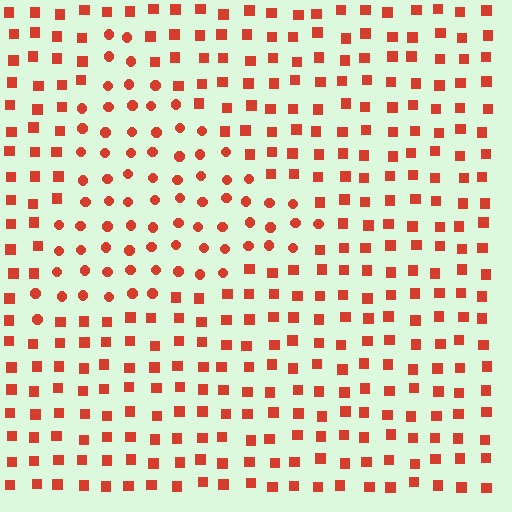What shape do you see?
I see a triangle.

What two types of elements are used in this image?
The image uses circles inside the triangle region and squares outside it.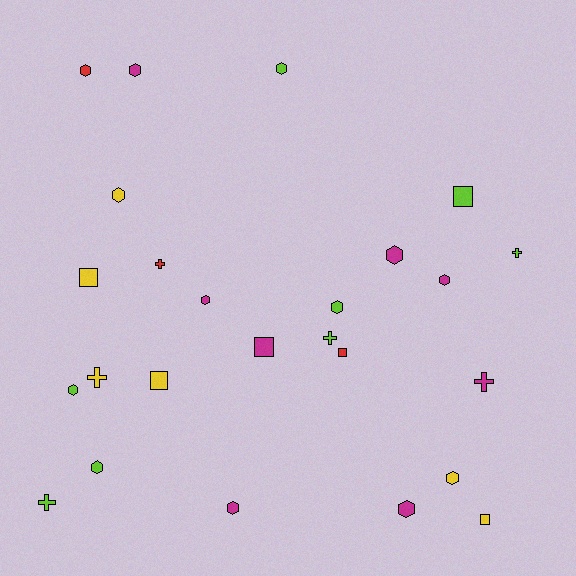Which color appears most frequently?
Lime, with 8 objects.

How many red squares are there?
There is 1 red square.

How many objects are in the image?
There are 25 objects.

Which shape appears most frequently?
Hexagon, with 13 objects.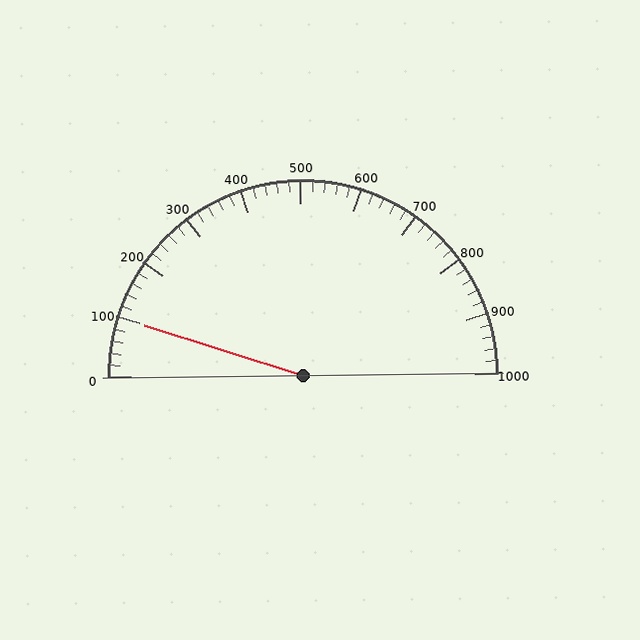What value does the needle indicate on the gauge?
The needle indicates approximately 100.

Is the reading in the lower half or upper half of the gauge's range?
The reading is in the lower half of the range (0 to 1000).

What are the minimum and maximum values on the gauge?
The gauge ranges from 0 to 1000.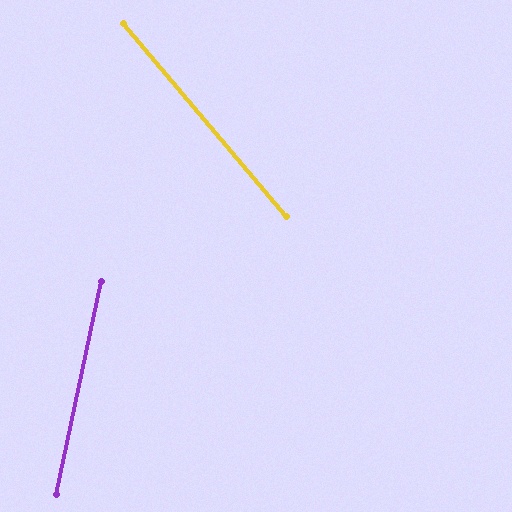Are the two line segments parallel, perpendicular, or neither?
Neither parallel nor perpendicular — they differ by about 52°.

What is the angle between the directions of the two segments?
Approximately 52 degrees.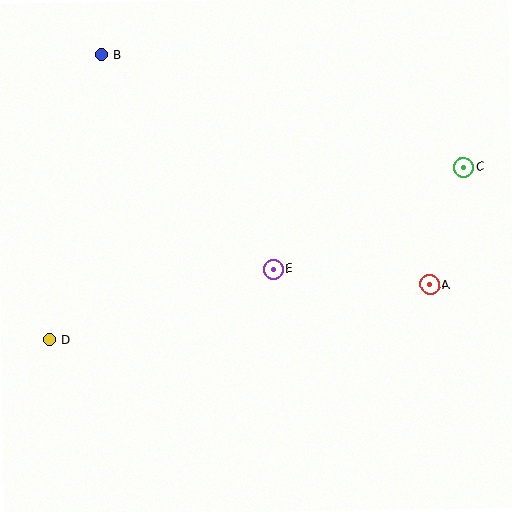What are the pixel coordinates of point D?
Point D is at (50, 340).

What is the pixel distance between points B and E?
The distance between B and E is 275 pixels.